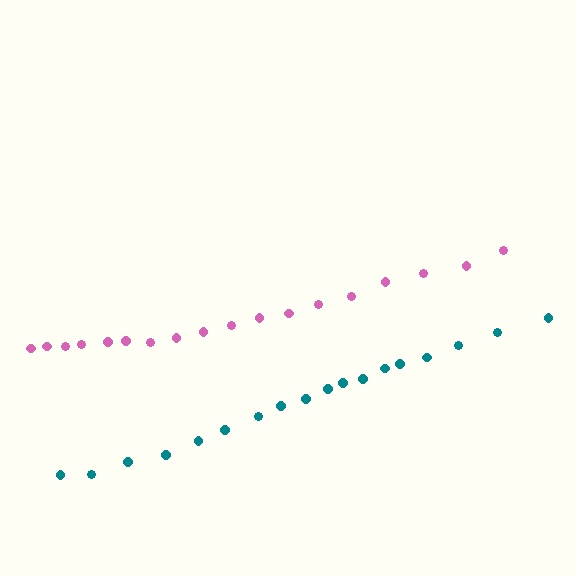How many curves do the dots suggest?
There are 2 distinct paths.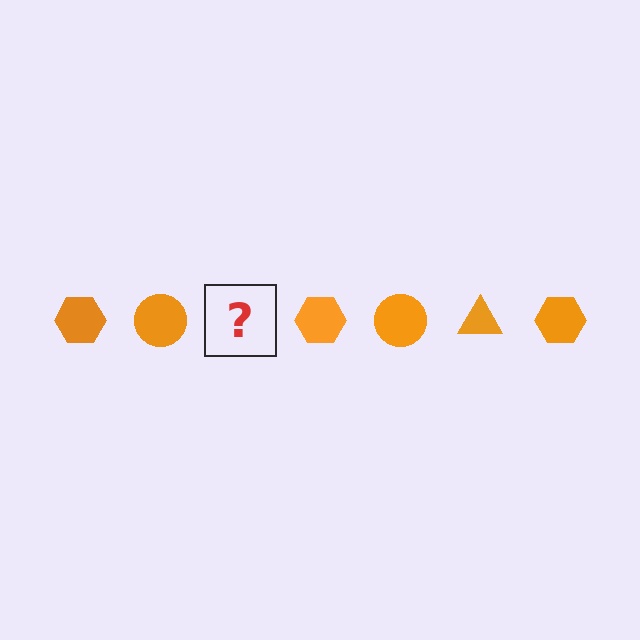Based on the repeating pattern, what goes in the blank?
The blank should be an orange triangle.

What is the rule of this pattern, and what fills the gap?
The rule is that the pattern cycles through hexagon, circle, triangle shapes in orange. The gap should be filled with an orange triangle.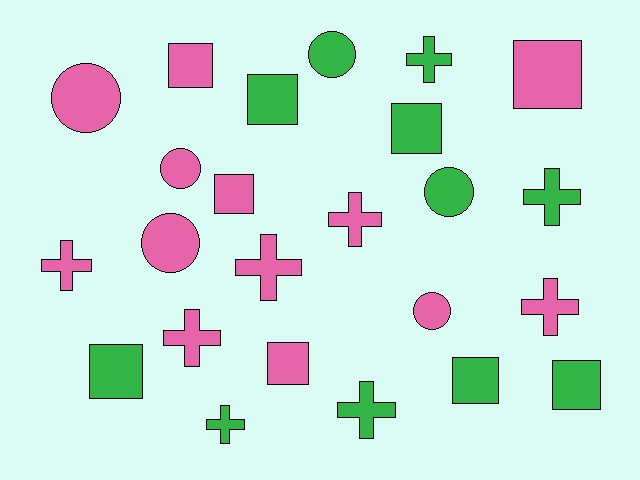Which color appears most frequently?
Pink, with 13 objects.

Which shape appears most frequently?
Cross, with 9 objects.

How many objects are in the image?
There are 24 objects.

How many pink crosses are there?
There are 5 pink crosses.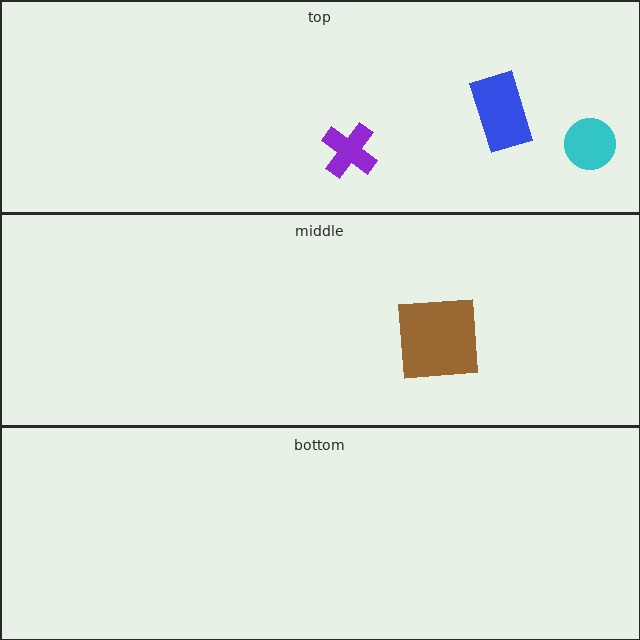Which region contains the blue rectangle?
The top region.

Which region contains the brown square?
The middle region.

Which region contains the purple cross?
The top region.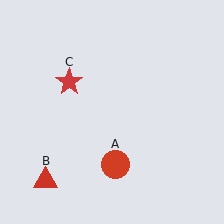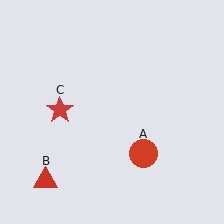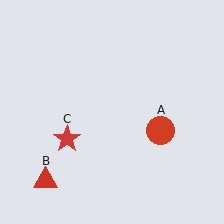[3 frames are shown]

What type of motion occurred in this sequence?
The red circle (object A), red star (object C) rotated counterclockwise around the center of the scene.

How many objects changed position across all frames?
2 objects changed position: red circle (object A), red star (object C).